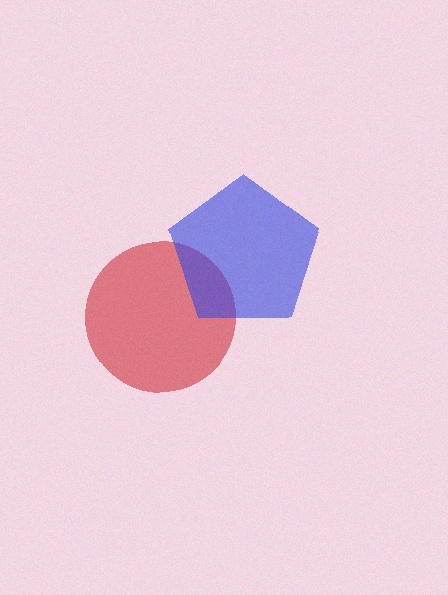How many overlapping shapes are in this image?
There are 2 overlapping shapes in the image.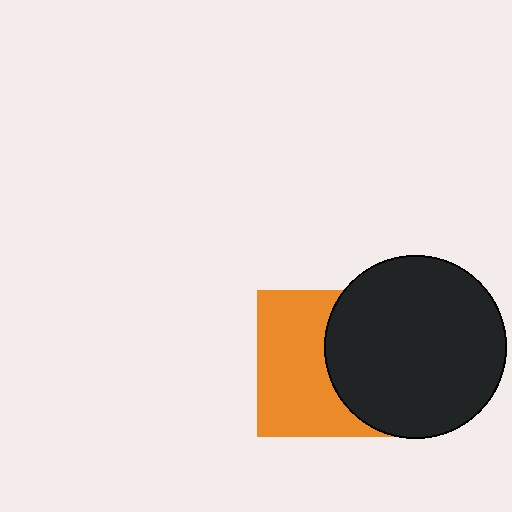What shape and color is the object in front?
The object in front is a black circle.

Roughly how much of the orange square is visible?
About half of it is visible (roughly 55%).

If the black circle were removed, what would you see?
You would see the complete orange square.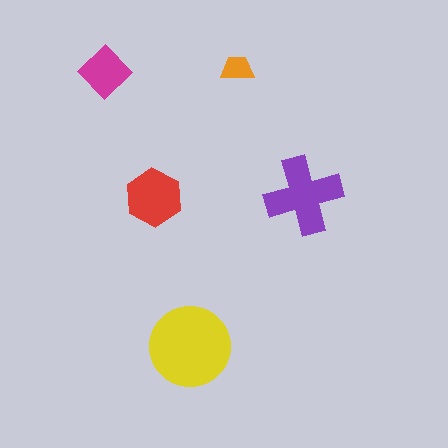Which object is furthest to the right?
The purple cross is rightmost.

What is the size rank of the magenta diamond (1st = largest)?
4th.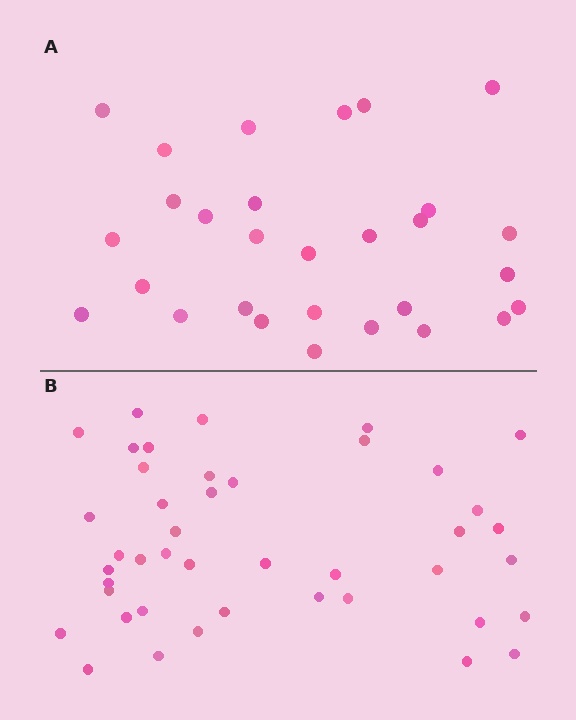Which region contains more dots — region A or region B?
Region B (the bottom region) has more dots.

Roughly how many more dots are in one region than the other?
Region B has approximately 15 more dots than region A.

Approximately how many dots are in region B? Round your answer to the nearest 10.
About 40 dots. (The exact count is 43, which rounds to 40.)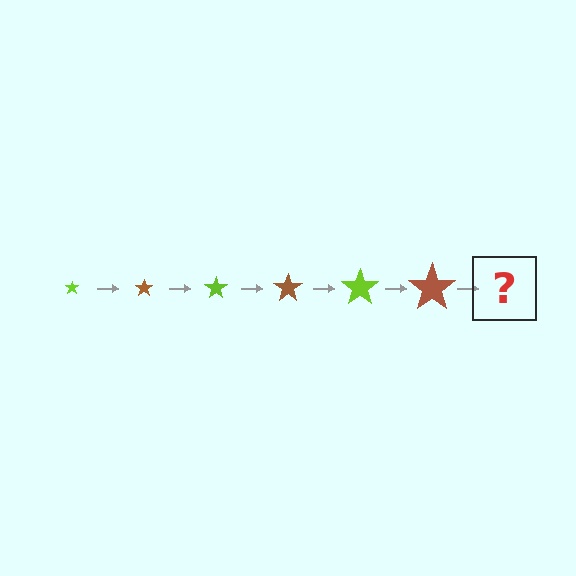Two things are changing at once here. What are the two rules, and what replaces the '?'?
The two rules are that the star grows larger each step and the color cycles through lime and brown. The '?' should be a lime star, larger than the previous one.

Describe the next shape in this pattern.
It should be a lime star, larger than the previous one.